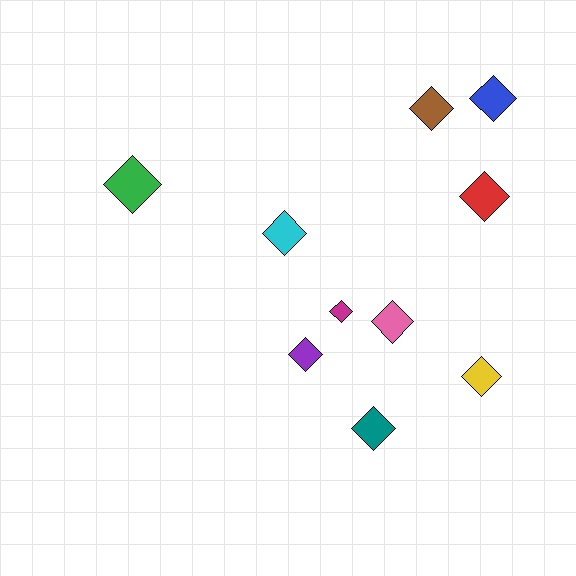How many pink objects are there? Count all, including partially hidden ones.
There is 1 pink object.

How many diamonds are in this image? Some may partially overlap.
There are 10 diamonds.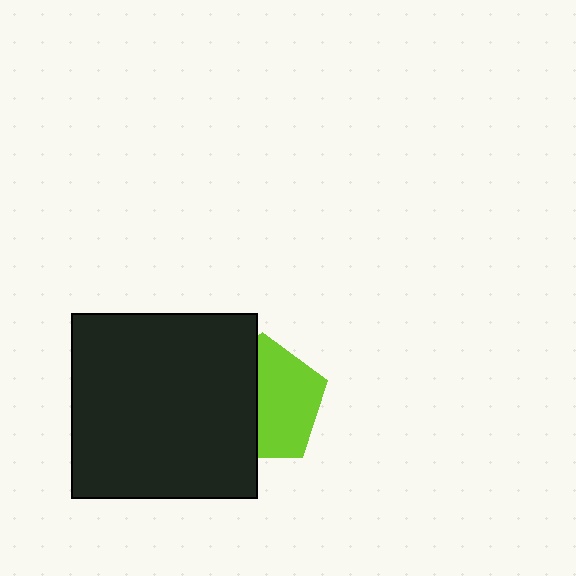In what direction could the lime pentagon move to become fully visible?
The lime pentagon could move right. That would shift it out from behind the black square entirely.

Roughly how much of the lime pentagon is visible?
About half of it is visible (roughly 55%).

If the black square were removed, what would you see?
You would see the complete lime pentagon.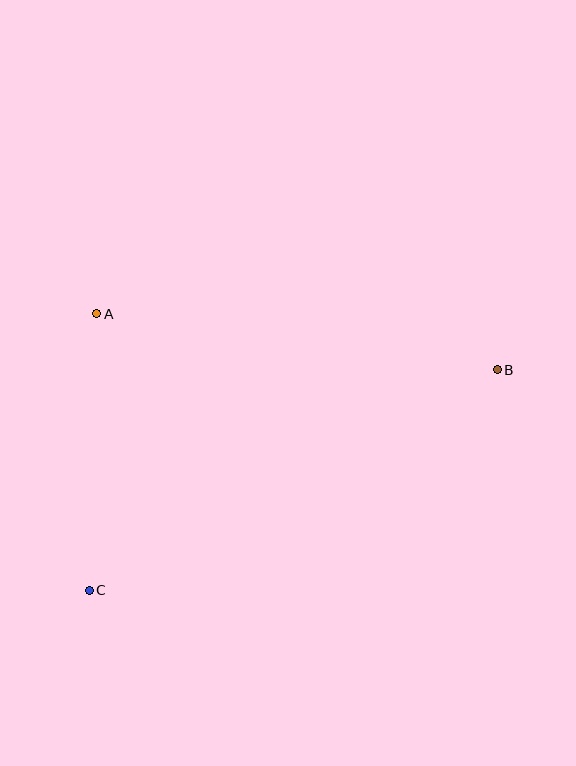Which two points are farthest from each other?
Points B and C are farthest from each other.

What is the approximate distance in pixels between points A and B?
The distance between A and B is approximately 405 pixels.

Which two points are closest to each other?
Points A and C are closest to each other.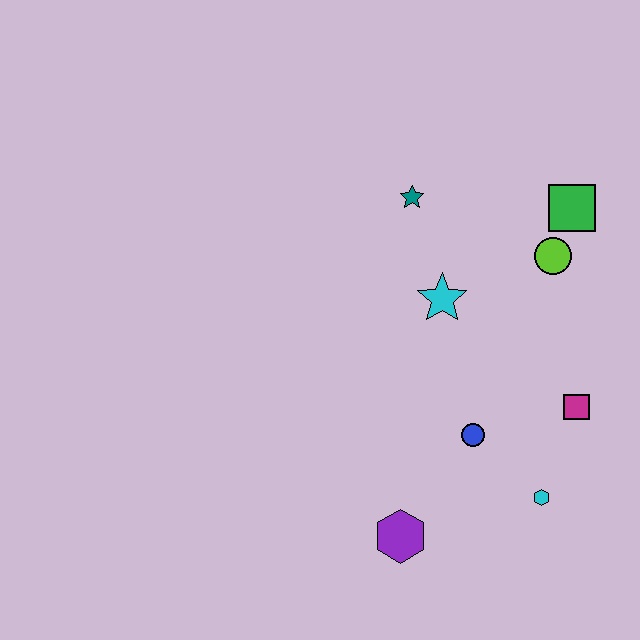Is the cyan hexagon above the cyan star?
No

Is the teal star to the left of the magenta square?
Yes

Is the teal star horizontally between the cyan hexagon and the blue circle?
No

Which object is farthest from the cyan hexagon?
The teal star is farthest from the cyan hexagon.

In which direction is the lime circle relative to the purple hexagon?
The lime circle is above the purple hexagon.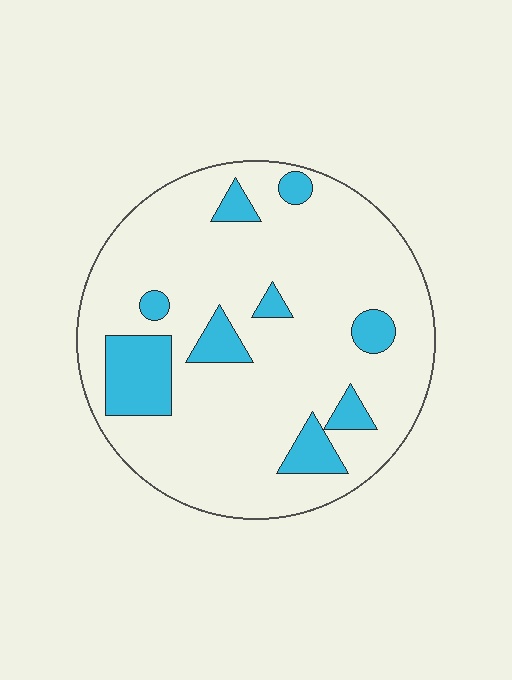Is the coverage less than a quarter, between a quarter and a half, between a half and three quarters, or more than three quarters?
Less than a quarter.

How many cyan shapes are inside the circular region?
9.